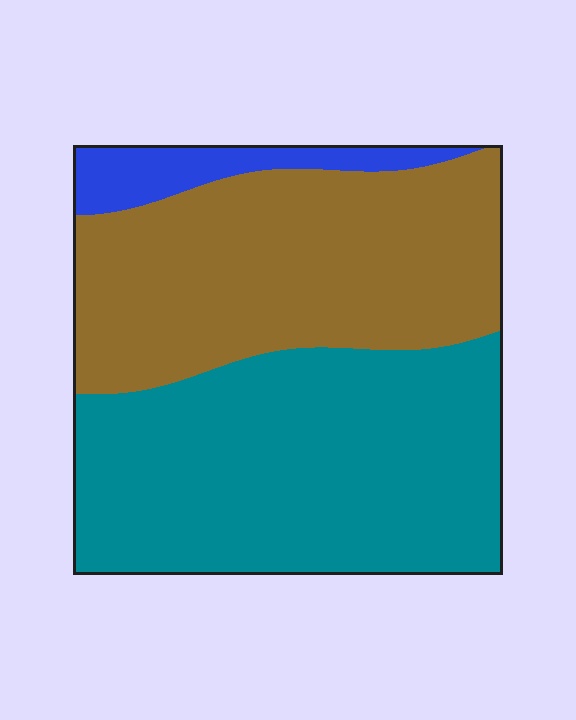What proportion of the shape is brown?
Brown covers 43% of the shape.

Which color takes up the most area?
Teal, at roughly 50%.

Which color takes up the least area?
Blue, at roughly 10%.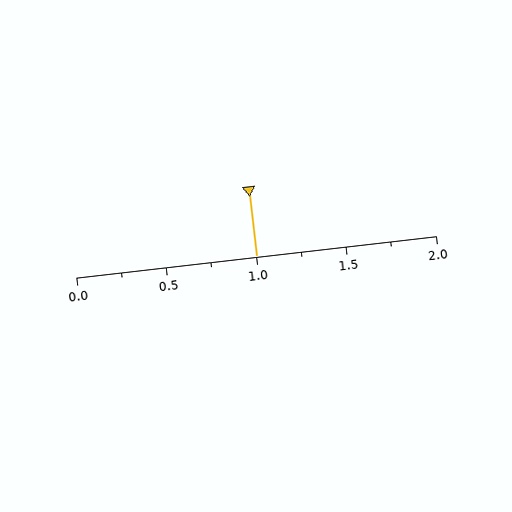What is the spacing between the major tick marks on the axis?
The major ticks are spaced 0.5 apart.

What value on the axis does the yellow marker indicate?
The marker indicates approximately 1.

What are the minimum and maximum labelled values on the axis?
The axis runs from 0.0 to 2.0.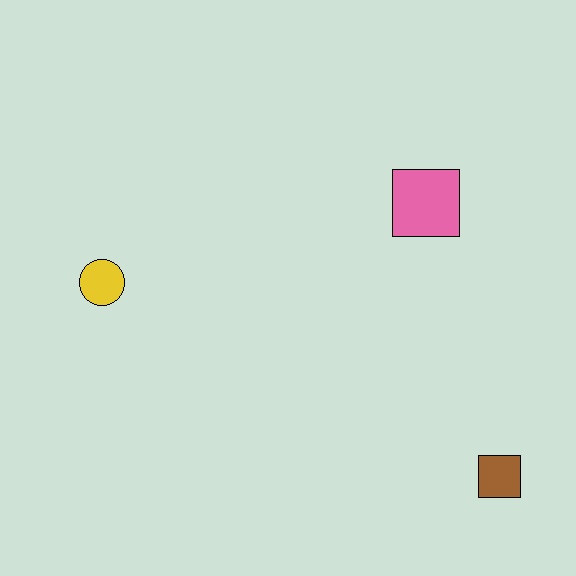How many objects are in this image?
There are 3 objects.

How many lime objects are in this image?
There are no lime objects.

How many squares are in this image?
There are 2 squares.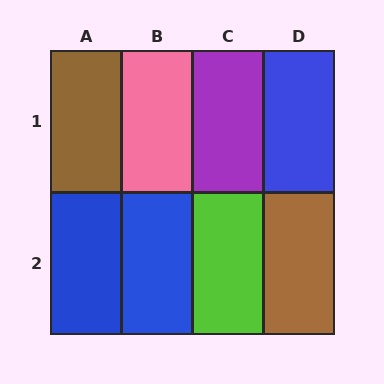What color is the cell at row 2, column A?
Blue.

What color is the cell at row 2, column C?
Lime.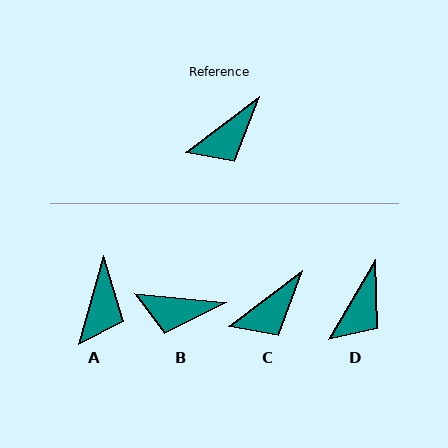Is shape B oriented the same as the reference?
No, it is off by about 43 degrees.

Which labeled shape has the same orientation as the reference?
C.